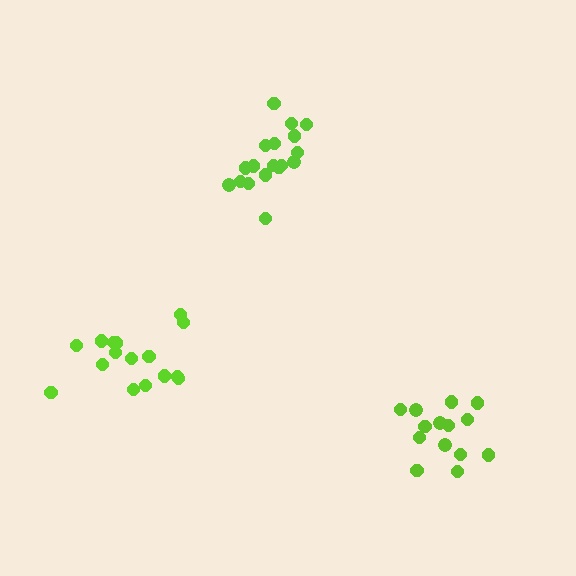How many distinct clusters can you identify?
There are 3 distinct clusters.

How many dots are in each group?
Group 1: 18 dots, Group 2: 14 dots, Group 3: 16 dots (48 total).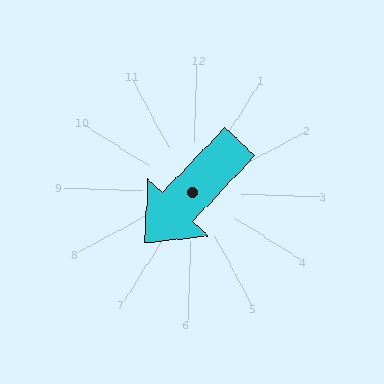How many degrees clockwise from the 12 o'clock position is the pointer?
Approximately 221 degrees.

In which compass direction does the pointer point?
Southwest.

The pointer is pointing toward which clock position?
Roughly 7 o'clock.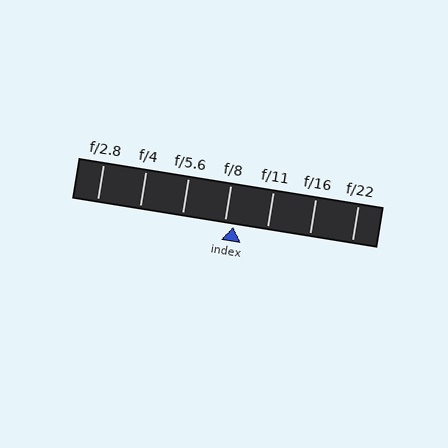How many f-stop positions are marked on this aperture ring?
There are 7 f-stop positions marked.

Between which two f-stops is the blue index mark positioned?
The index mark is between f/8 and f/11.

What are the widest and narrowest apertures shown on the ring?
The widest aperture shown is f/2.8 and the narrowest is f/22.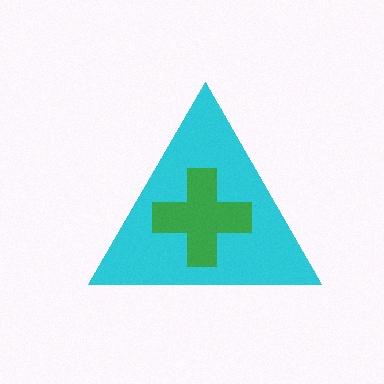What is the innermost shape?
The green cross.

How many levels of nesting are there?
2.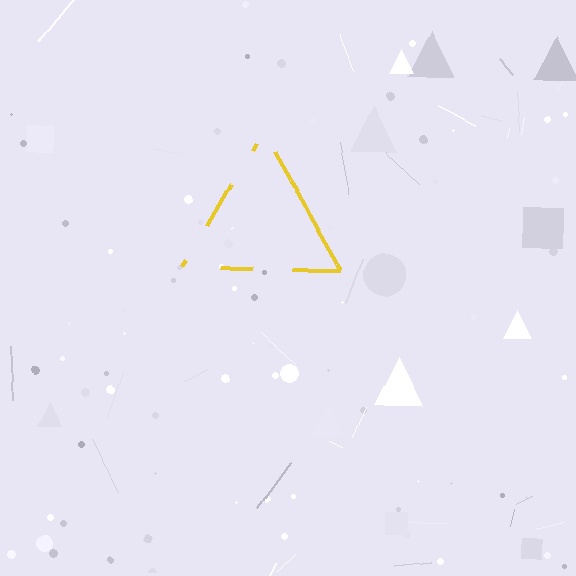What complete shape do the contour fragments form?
The contour fragments form a triangle.